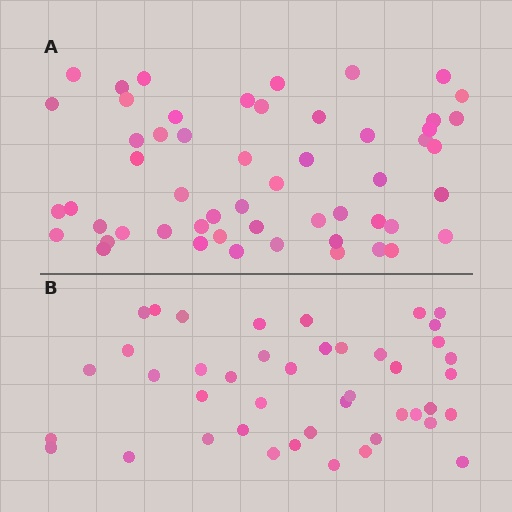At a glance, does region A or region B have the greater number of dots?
Region A (the top region) has more dots.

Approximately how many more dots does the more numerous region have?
Region A has roughly 12 or so more dots than region B.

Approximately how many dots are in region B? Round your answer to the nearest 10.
About 40 dots. (The exact count is 43, which rounds to 40.)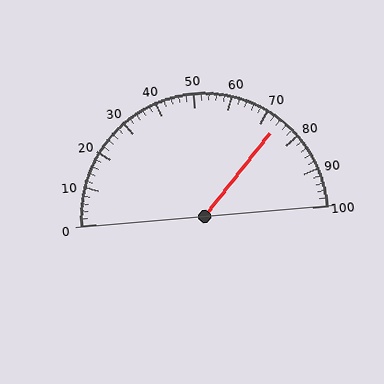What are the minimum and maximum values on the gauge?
The gauge ranges from 0 to 100.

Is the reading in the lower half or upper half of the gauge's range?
The reading is in the upper half of the range (0 to 100).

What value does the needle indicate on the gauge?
The needle indicates approximately 74.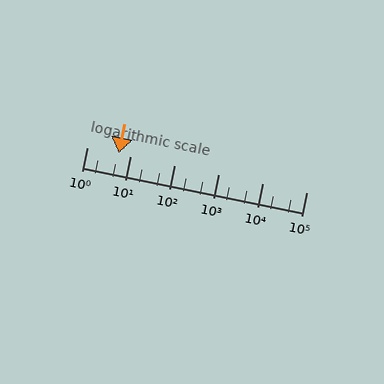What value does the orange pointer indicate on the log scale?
The pointer indicates approximately 5.4.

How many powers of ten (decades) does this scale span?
The scale spans 5 decades, from 1 to 100000.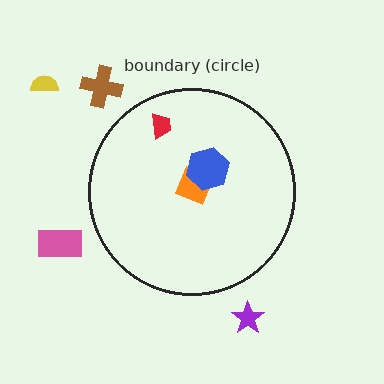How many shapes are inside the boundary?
3 inside, 4 outside.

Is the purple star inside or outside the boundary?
Outside.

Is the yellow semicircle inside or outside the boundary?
Outside.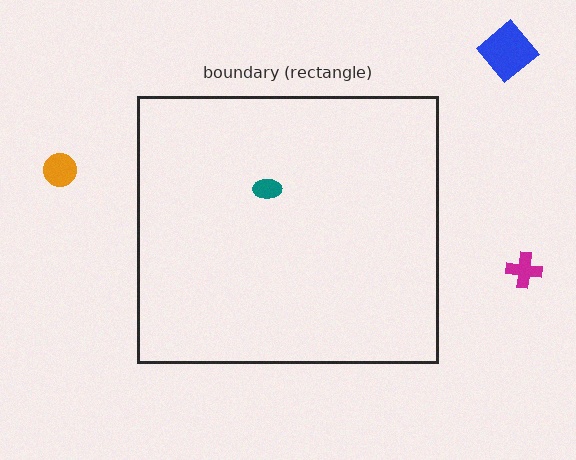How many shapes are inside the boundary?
1 inside, 3 outside.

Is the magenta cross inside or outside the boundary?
Outside.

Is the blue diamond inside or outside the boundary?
Outside.